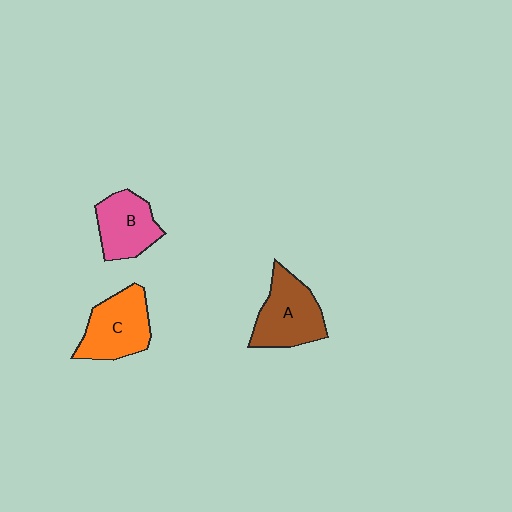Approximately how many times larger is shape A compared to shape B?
Approximately 1.2 times.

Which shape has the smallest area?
Shape B (pink).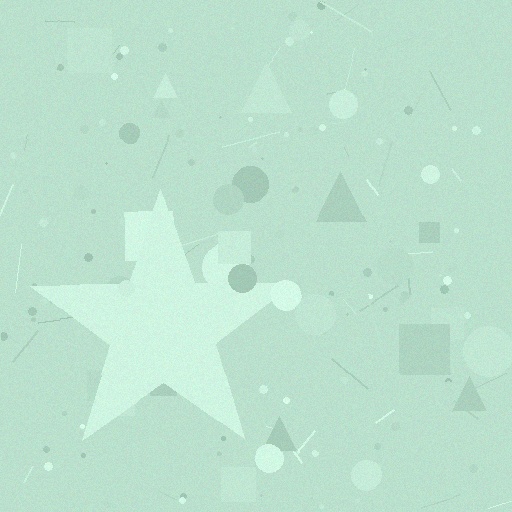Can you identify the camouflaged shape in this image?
The camouflaged shape is a star.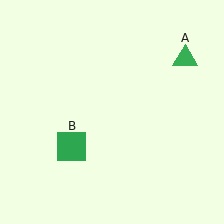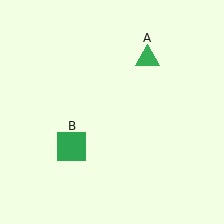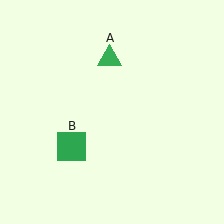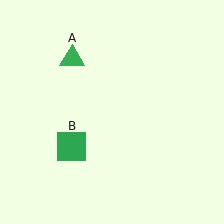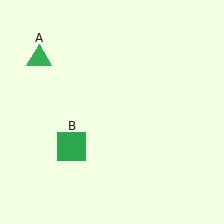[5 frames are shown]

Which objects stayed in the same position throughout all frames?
Green square (object B) remained stationary.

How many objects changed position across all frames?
1 object changed position: green triangle (object A).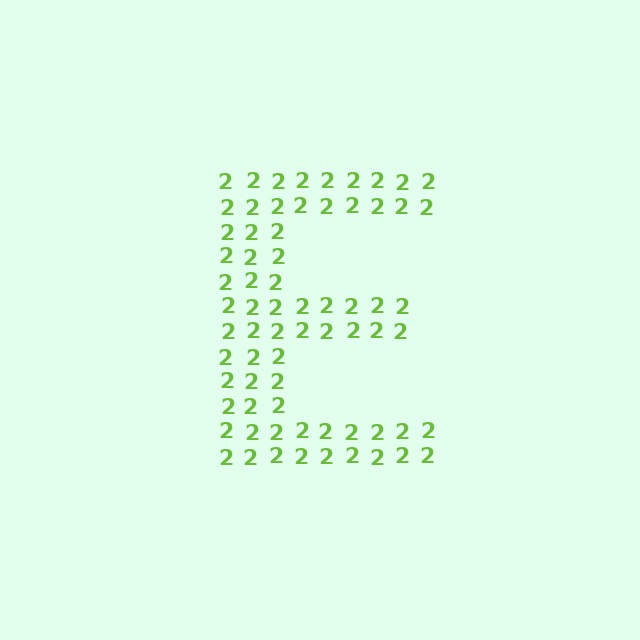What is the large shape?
The large shape is the letter E.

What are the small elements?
The small elements are digit 2's.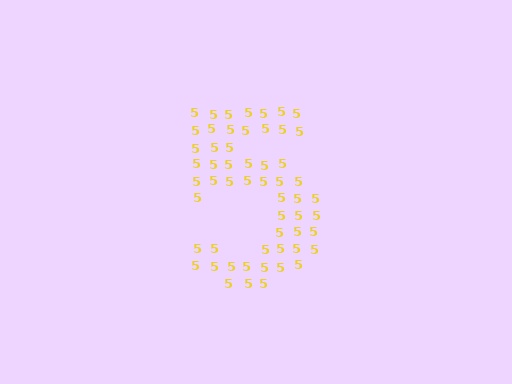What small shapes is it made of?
It is made of small digit 5's.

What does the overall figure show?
The overall figure shows the digit 5.